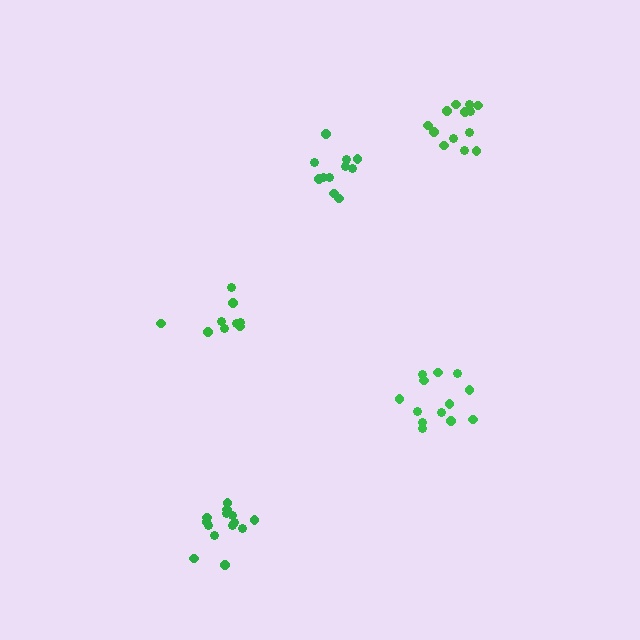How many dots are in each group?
Group 1: 13 dots, Group 2: 11 dots, Group 3: 9 dots, Group 4: 14 dots, Group 5: 13 dots (60 total).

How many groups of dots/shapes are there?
There are 5 groups.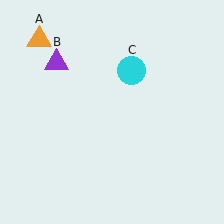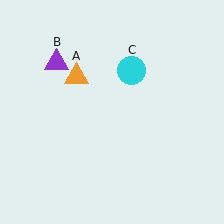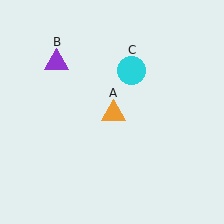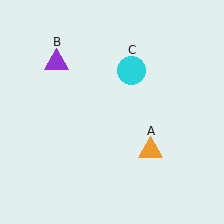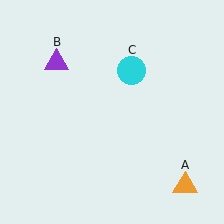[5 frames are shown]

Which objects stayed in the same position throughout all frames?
Purple triangle (object B) and cyan circle (object C) remained stationary.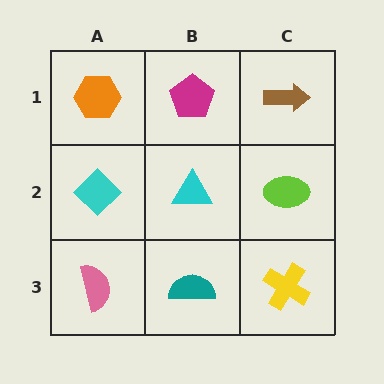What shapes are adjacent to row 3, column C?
A lime ellipse (row 2, column C), a teal semicircle (row 3, column B).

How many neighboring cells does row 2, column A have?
3.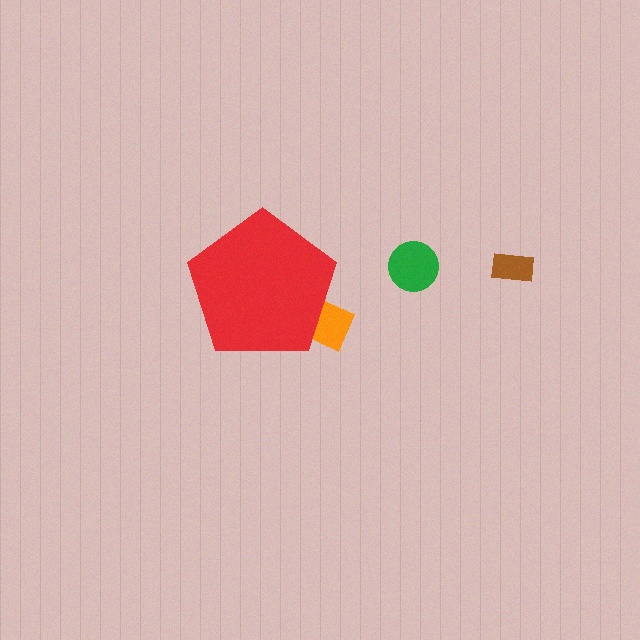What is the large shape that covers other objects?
A red pentagon.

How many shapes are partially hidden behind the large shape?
1 shape is partially hidden.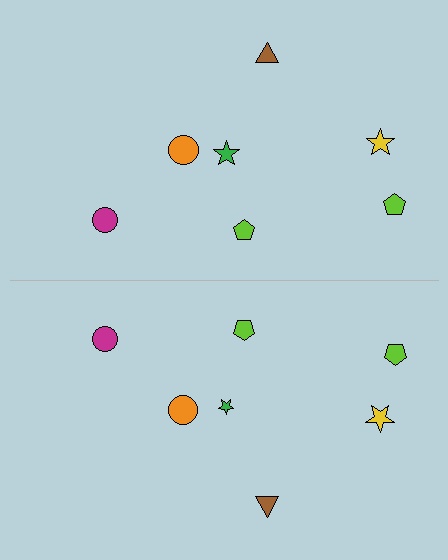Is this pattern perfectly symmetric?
No, the pattern is not perfectly symmetric. The green star on the bottom side has a different size than its mirror counterpart.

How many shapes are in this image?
There are 14 shapes in this image.